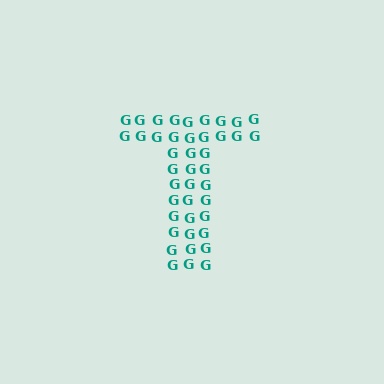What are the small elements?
The small elements are letter G's.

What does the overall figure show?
The overall figure shows the letter T.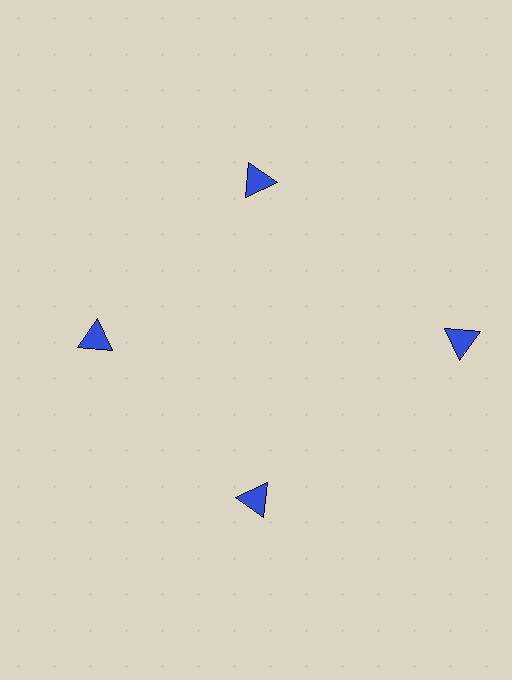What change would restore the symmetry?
The symmetry would be restored by moving it inward, back onto the ring so that all 4 triangles sit at equal angles and equal distance from the center.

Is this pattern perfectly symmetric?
No. The 4 blue triangles are arranged in a ring, but one element near the 3 o'clock position is pushed outward from the center, breaking the 4-fold rotational symmetry.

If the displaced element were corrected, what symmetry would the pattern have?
It would have 4-fold rotational symmetry — the pattern would map onto itself every 90 degrees.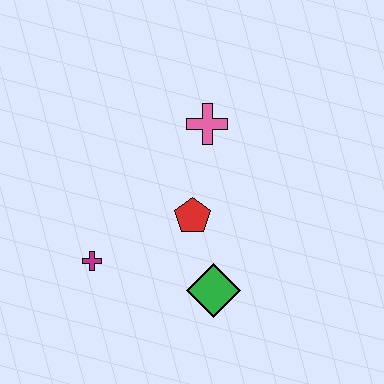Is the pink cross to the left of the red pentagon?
No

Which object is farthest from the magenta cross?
The pink cross is farthest from the magenta cross.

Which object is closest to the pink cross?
The red pentagon is closest to the pink cross.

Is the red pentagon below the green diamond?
No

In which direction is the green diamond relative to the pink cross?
The green diamond is below the pink cross.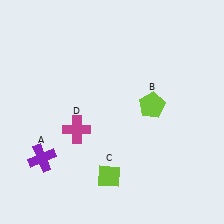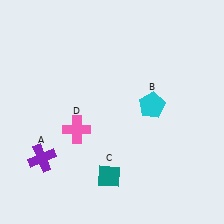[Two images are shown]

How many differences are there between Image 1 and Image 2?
There are 3 differences between the two images.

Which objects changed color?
B changed from lime to cyan. C changed from lime to teal. D changed from magenta to pink.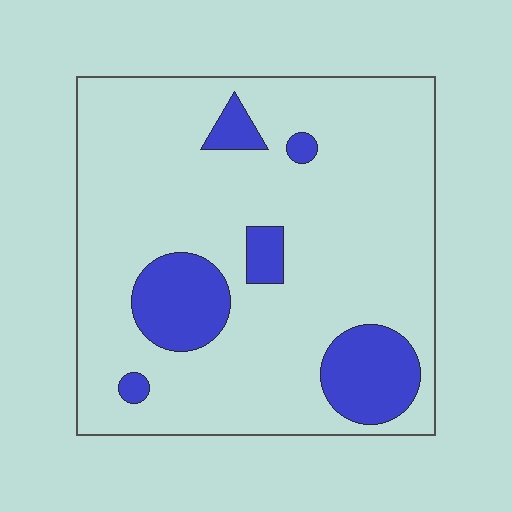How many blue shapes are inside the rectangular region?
6.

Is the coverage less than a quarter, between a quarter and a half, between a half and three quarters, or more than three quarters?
Less than a quarter.